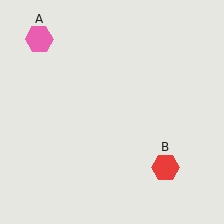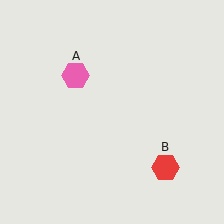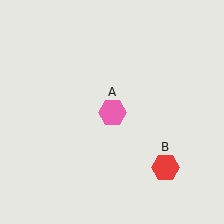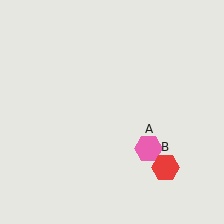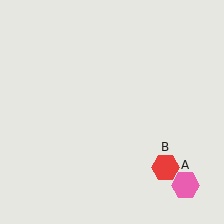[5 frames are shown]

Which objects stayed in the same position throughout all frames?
Red hexagon (object B) remained stationary.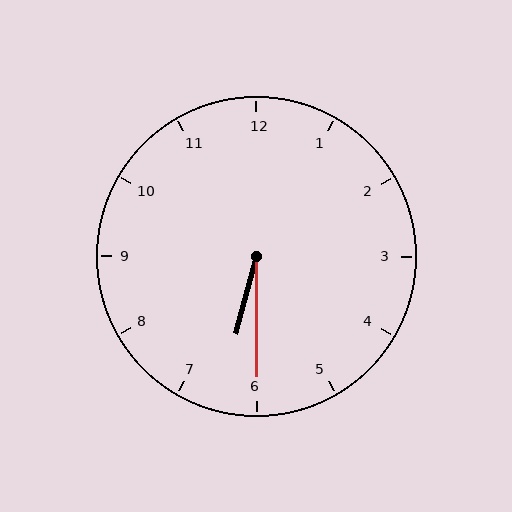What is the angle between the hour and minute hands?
Approximately 15 degrees.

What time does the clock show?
6:30.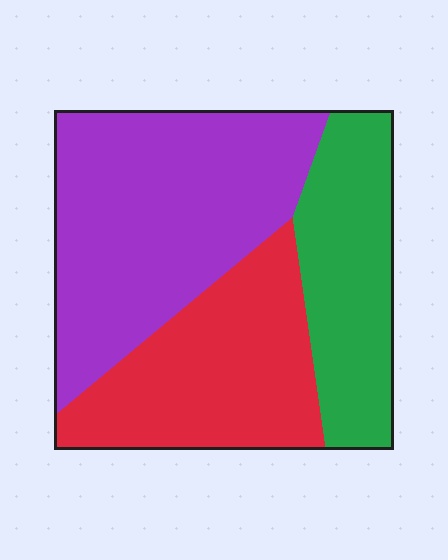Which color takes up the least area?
Green, at roughly 25%.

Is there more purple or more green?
Purple.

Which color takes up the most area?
Purple, at roughly 45%.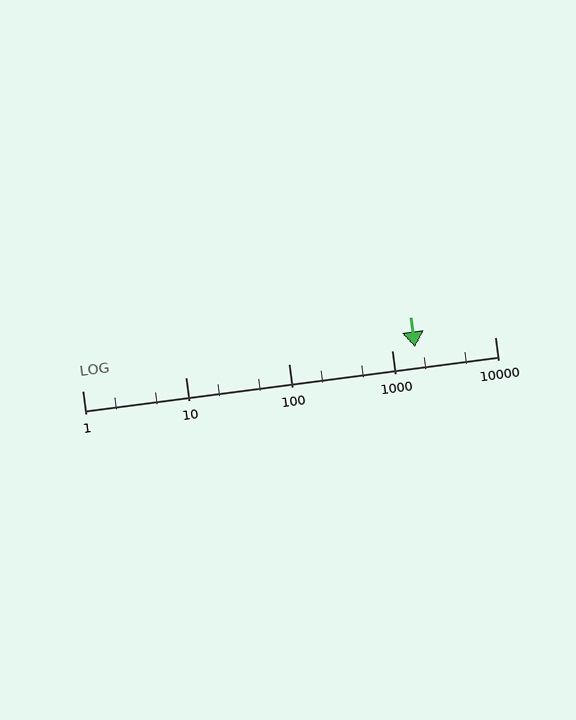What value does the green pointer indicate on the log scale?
The pointer indicates approximately 1700.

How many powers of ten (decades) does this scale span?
The scale spans 4 decades, from 1 to 10000.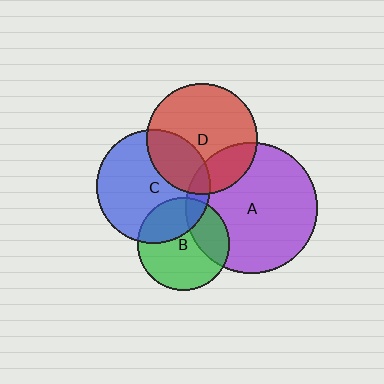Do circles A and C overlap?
Yes.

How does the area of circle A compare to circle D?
Approximately 1.4 times.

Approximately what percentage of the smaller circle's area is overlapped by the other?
Approximately 10%.